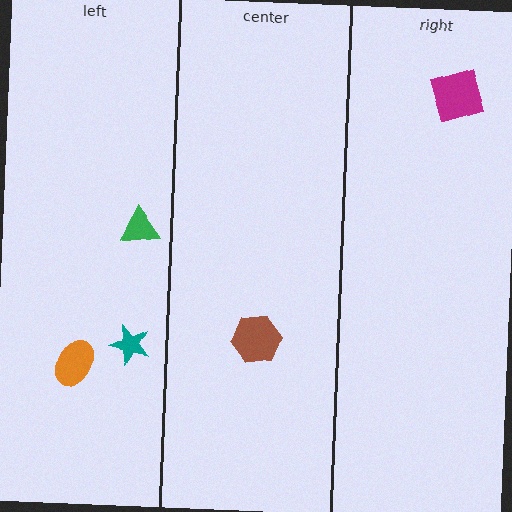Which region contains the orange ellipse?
The left region.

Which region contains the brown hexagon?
The center region.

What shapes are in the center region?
The brown hexagon.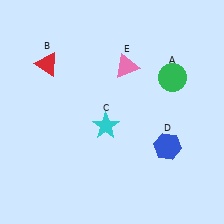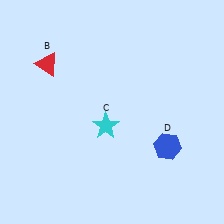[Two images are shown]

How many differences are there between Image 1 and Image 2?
There are 2 differences between the two images.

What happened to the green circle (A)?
The green circle (A) was removed in Image 2. It was in the top-right area of Image 1.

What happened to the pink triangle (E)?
The pink triangle (E) was removed in Image 2. It was in the top-right area of Image 1.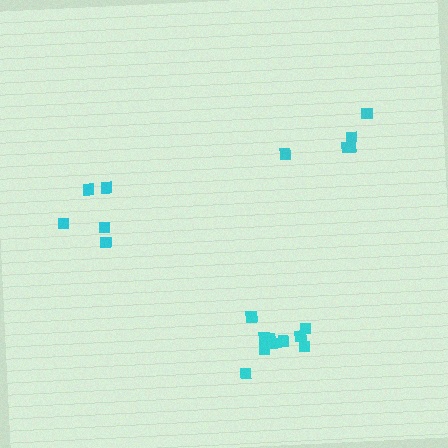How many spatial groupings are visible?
There are 3 spatial groupings.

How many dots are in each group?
Group 1: 5 dots, Group 2: 10 dots, Group 3: 5 dots (20 total).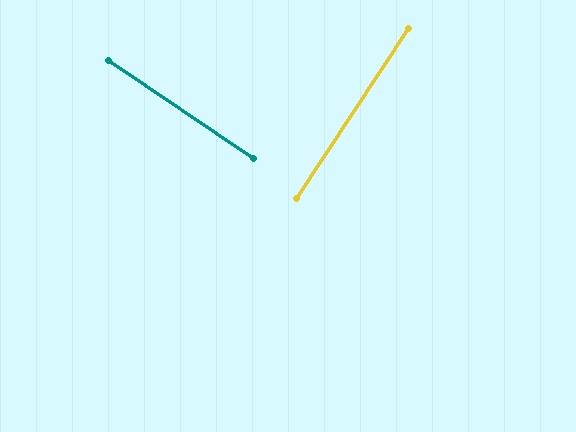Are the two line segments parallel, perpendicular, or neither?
Perpendicular — they meet at approximately 90°.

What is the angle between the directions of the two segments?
Approximately 90 degrees.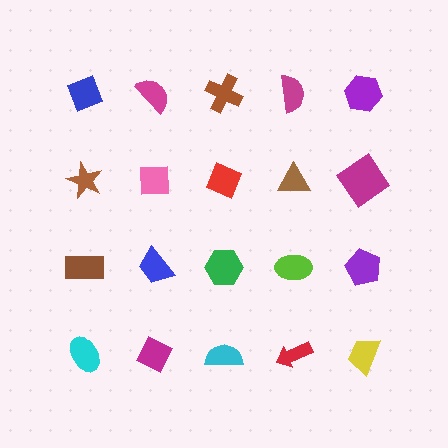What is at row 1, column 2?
A magenta semicircle.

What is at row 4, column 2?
A magenta diamond.